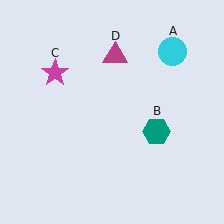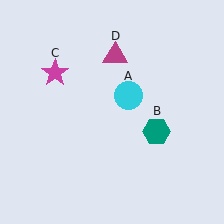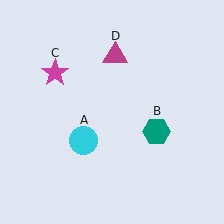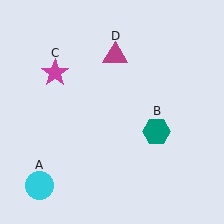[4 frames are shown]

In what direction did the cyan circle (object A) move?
The cyan circle (object A) moved down and to the left.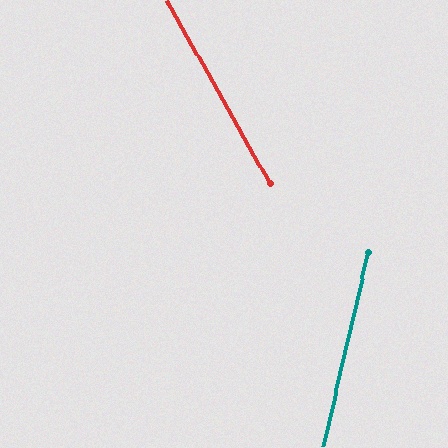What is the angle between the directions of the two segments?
Approximately 43 degrees.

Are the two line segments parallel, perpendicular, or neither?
Neither parallel nor perpendicular — they differ by about 43°.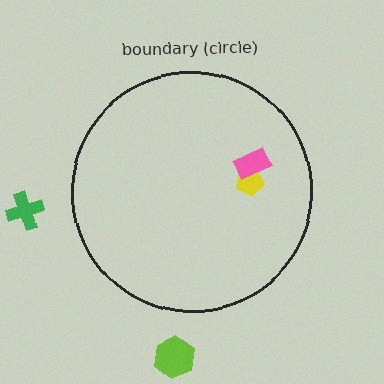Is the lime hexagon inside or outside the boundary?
Outside.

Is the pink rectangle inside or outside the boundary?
Inside.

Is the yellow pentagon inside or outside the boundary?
Inside.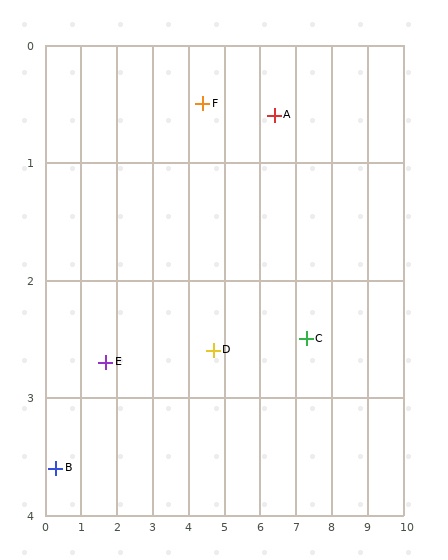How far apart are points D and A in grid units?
Points D and A are about 2.6 grid units apart.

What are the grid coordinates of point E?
Point E is at approximately (1.7, 2.7).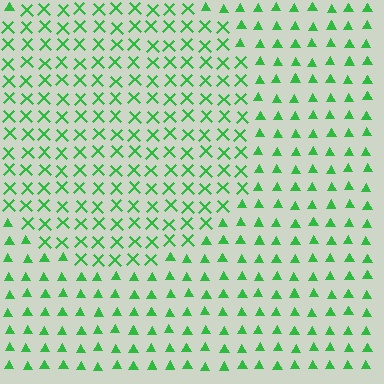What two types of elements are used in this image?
The image uses X marks inside the circle region and triangles outside it.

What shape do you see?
I see a circle.